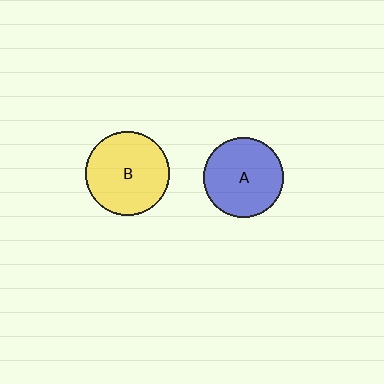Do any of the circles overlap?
No, none of the circles overlap.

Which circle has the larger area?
Circle B (yellow).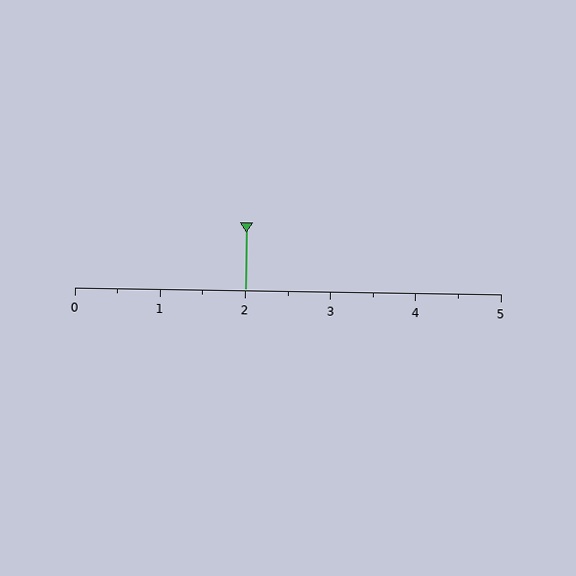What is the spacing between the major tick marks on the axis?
The major ticks are spaced 1 apart.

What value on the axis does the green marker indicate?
The marker indicates approximately 2.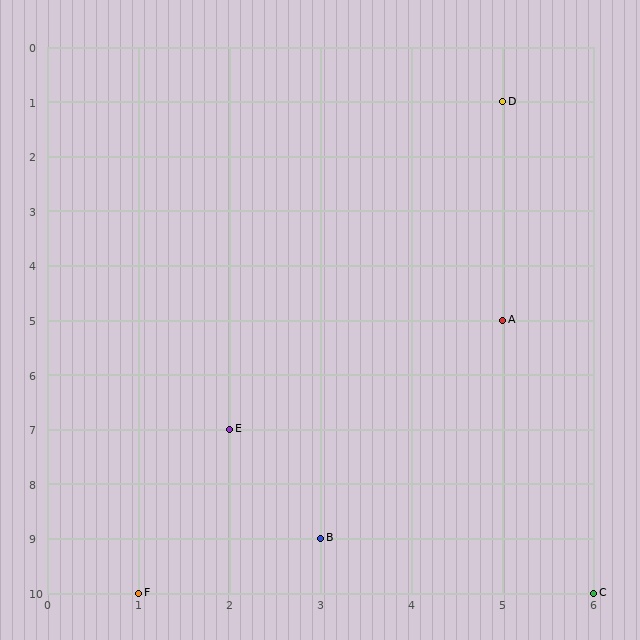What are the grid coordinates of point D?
Point D is at grid coordinates (5, 1).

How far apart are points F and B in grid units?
Points F and B are 2 columns and 1 row apart (about 2.2 grid units diagonally).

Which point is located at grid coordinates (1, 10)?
Point F is at (1, 10).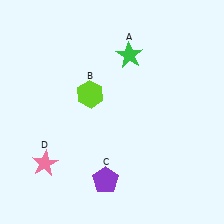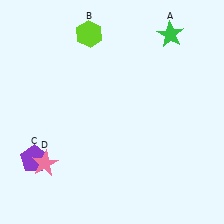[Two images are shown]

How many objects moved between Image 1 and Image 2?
3 objects moved between the two images.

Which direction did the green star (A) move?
The green star (A) moved right.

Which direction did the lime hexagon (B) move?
The lime hexagon (B) moved up.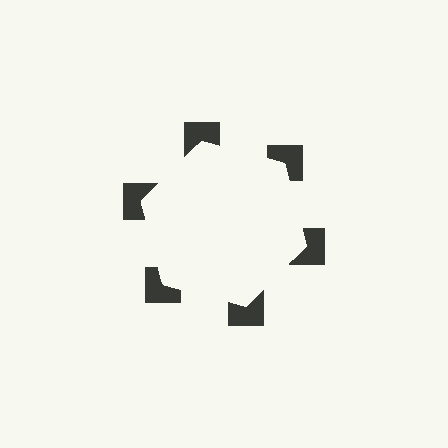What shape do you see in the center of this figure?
An illusory hexagon — its edges are inferred from the aligned wedge cuts in the notched squares, not physically drawn.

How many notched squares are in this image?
There are 6 — one at each vertex of the illusory hexagon.